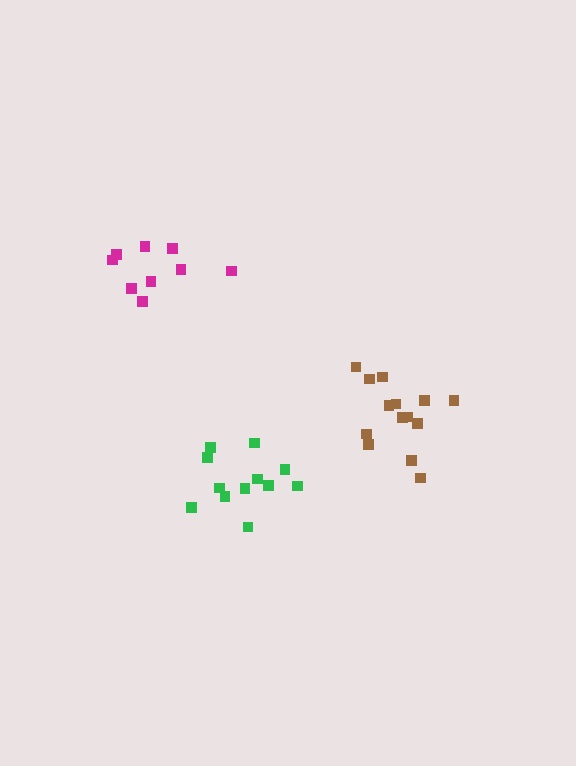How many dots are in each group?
Group 1: 9 dots, Group 2: 14 dots, Group 3: 12 dots (35 total).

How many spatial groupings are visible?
There are 3 spatial groupings.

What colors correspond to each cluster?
The clusters are colored: magenta, brown, green.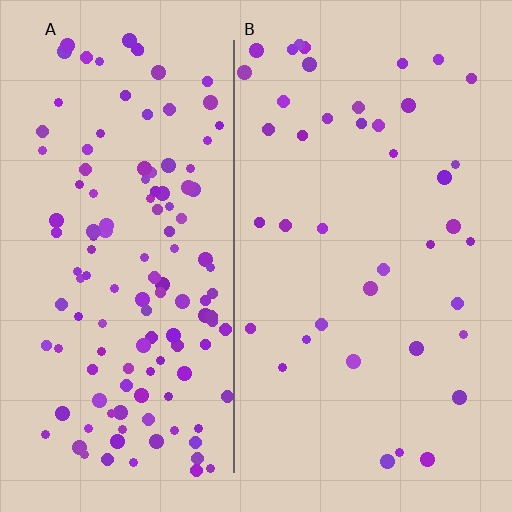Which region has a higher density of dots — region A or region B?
A (the left).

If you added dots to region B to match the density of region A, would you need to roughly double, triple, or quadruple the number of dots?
Approximately triple.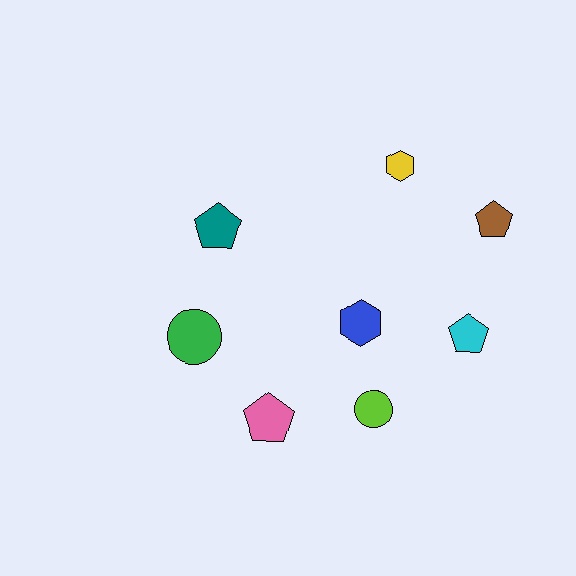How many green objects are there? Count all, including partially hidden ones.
There is 1 green object.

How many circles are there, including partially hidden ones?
There are 2 circles.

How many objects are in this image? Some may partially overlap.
There are 8 objects.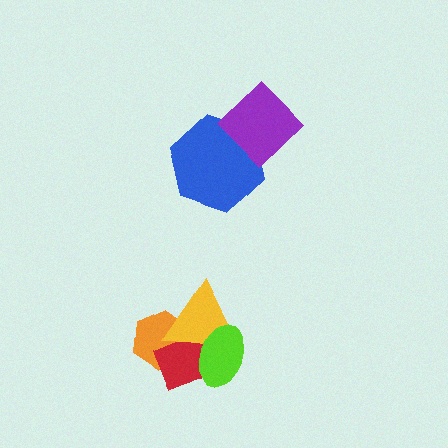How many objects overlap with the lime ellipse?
2 objects overlap with the lime ellipse.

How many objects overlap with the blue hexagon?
1 object overlaps with the blue hexagon.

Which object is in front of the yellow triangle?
The lime ellipse is in front of the yellow triangle.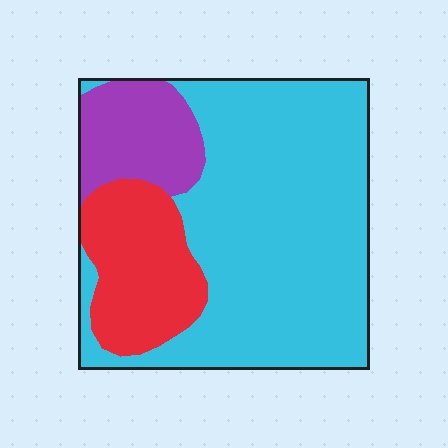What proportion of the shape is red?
Red covers around 20% of the shape.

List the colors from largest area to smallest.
From largest to smallest: cyan, red, purple.